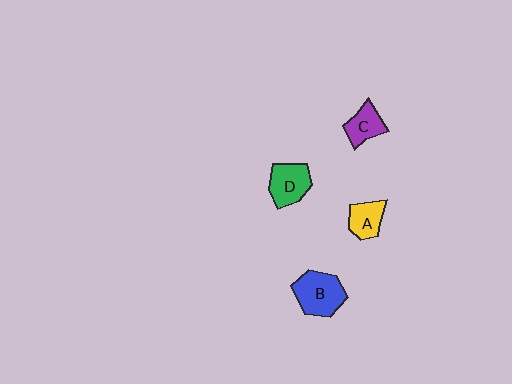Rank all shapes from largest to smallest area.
From largest to smallest: B (blue), D (green), A (yellow), C (purple).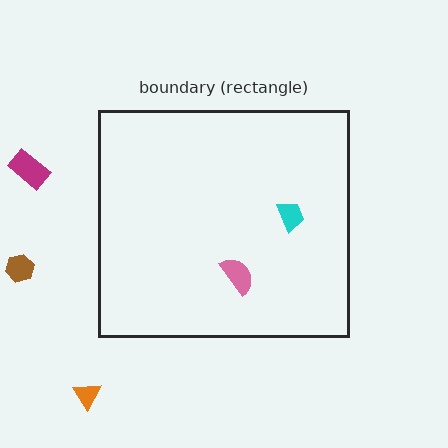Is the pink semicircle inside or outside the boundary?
Inside.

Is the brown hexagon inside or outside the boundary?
Outside.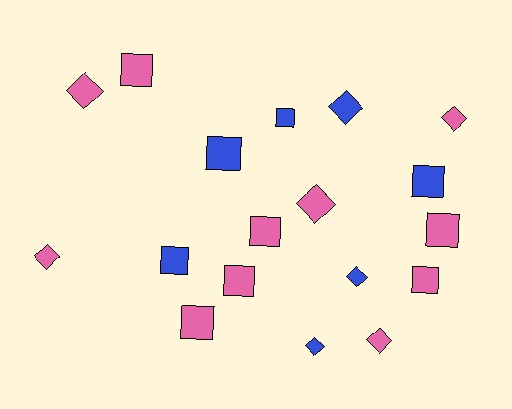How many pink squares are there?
There are 6 pink squares.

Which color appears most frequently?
Pink, with 11 objects.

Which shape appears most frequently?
Square, with 10 objects.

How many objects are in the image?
There are 18 objects.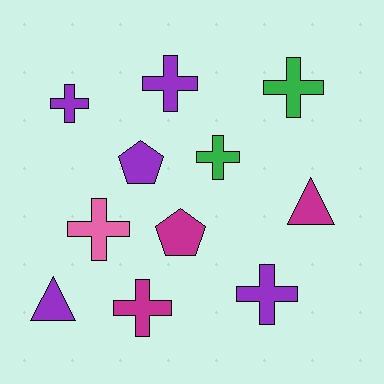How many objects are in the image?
There are 11 objects.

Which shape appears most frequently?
Cross, with 7 objects.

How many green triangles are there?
There are no green triangles.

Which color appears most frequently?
Purple, with 5 objects.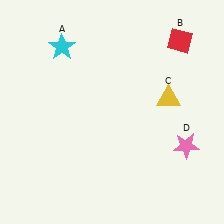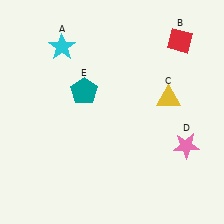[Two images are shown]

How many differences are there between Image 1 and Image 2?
There is 1 difference between the two images.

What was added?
A teal pentagon (E) was added in Image 2.